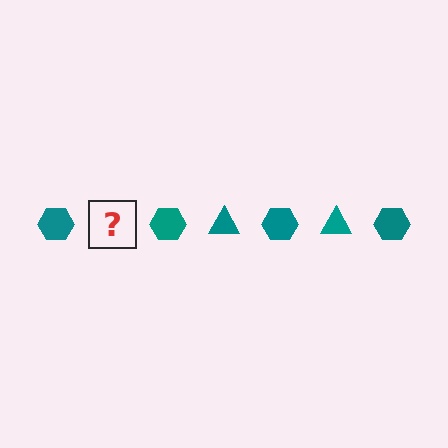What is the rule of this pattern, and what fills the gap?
The rule is that the pattern cycles through hexagon, triangle shapes in teal. The gap should be filled with a teal triangle.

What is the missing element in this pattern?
The missing element is a teal triangle.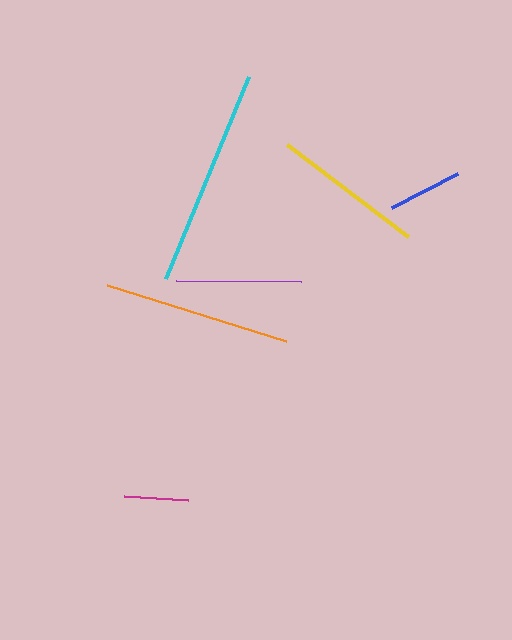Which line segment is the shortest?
The magenta line is the shortest at approximately 64 pixels.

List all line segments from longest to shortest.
From longest to shortest: cyan, orange, yellow, purple, blue, magenta.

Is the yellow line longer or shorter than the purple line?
The yellow line is longer than the purple line.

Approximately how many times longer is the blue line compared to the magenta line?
The blue line is approximately 1.1 times the length of the magenta line.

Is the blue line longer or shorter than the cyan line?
The cyan line is longer than the blue line.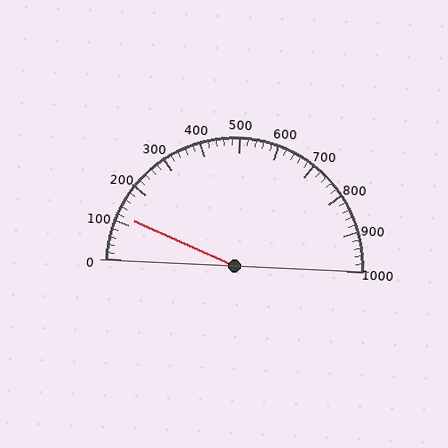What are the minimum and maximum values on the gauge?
The gauge ranges from 0 to 1000.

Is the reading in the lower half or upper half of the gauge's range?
The reading is in the lower half of the range (0 to 1000).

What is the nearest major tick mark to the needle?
The nearest major tick mark is 100.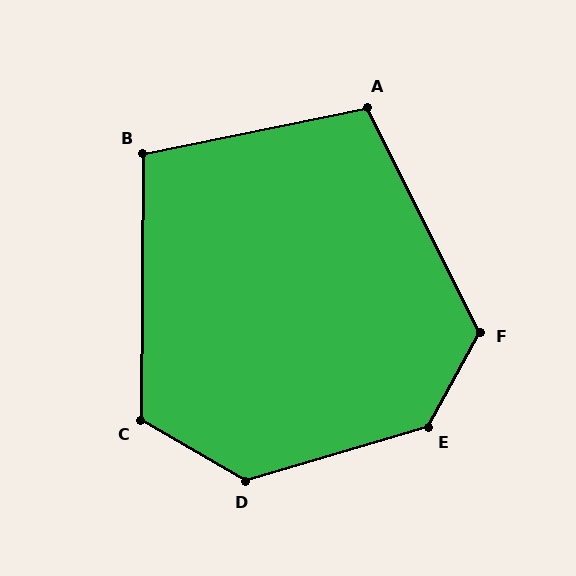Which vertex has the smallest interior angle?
B, at approximately 102 degrees.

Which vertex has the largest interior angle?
E, at approximately 135 degrees.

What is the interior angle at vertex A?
Approximately 105 degrees (obtuse).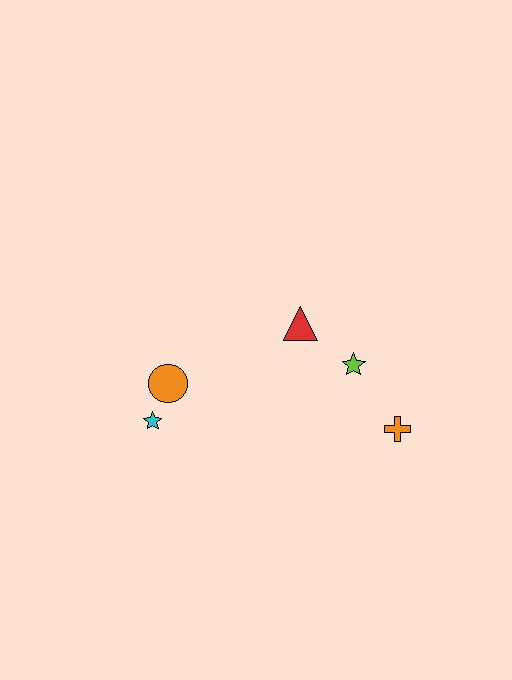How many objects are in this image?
There are 5 objects.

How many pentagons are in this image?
There are no pentagons.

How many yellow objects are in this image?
There are no yellow objects.